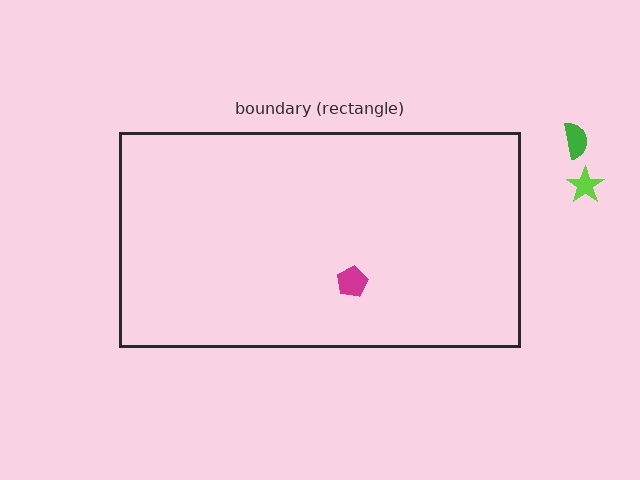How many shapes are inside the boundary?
1 inside, 2 outside.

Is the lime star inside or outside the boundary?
Outside.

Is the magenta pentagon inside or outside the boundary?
Inside.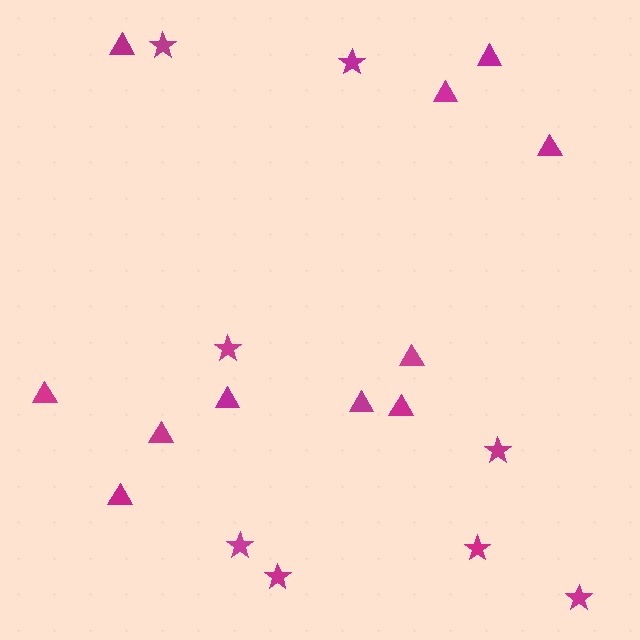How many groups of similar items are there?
There are 2 groups: one group of triangles (11) and one group of stars (8).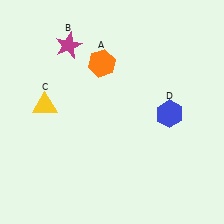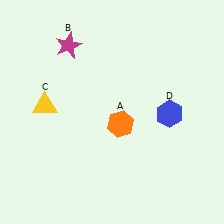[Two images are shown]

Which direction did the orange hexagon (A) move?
The orange hexagon (A) moved down.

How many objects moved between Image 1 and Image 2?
1 object moved between the two images.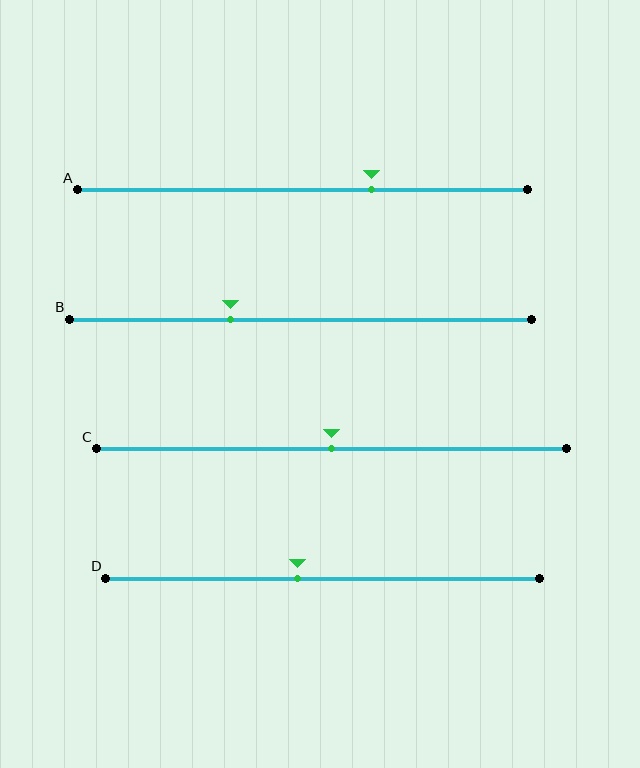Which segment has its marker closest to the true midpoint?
Segment C has its marker closest to the true midpoint.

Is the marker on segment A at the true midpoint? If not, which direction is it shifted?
No, the marker on segment A is shifted to the right by about 15% of the segment length.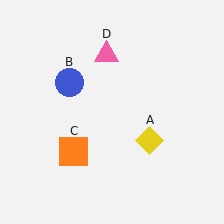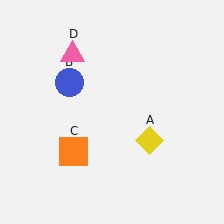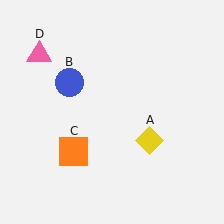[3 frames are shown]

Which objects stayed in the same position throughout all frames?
Yellow diamond (object A) and blue circle (object B) and orange square (object C) remained stationary.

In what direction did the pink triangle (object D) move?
The pink triangle (object D) moved left.